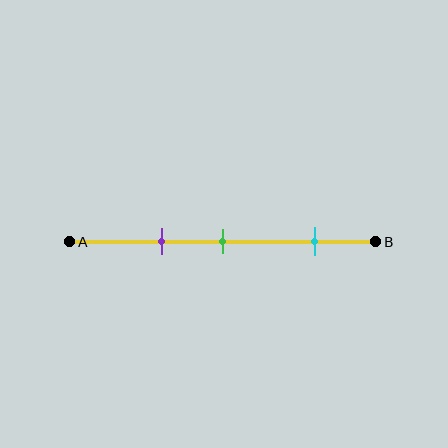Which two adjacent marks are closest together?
The purple and green marks are the closest adjacent pair.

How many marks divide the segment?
There are 3 marks dividing the segment.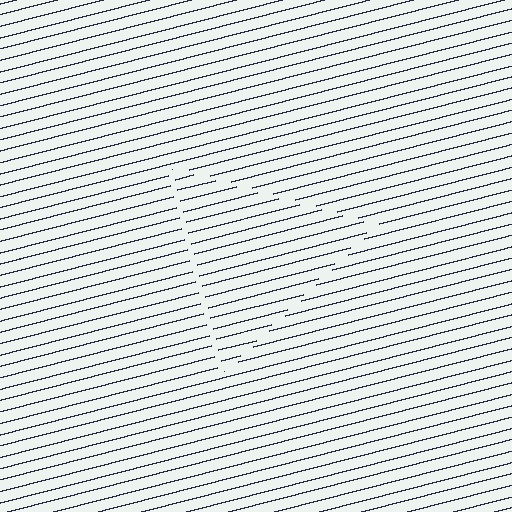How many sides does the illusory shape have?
3 sides — the line-ends trace a triangle.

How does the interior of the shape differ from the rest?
The interior of the shape contains the same grating, shifted by half a period — the contour is defined by the phase discontinuity where line-ends from the inner and outer gratings abut.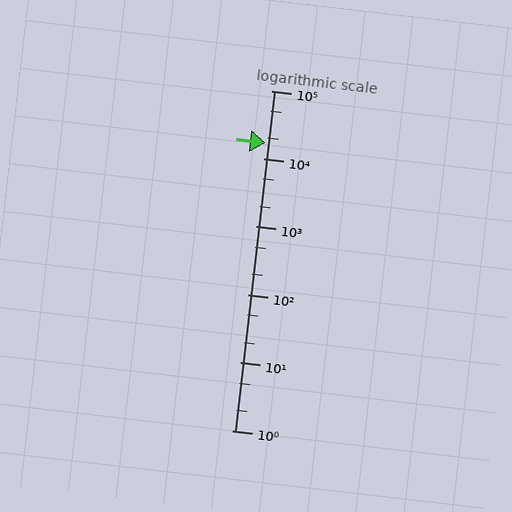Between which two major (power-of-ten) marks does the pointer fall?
The pointer is between 10000 and 100000.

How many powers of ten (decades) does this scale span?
The scale spans 5 decades, from 1 to 100000.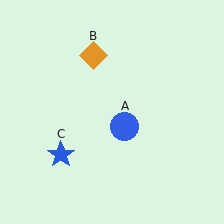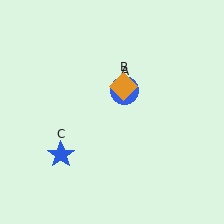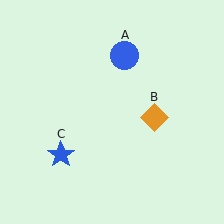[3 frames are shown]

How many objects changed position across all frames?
2 objects changed position: blue circle (object A), orange diamond (object B).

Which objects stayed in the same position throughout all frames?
Blue star (object C) remained stationary.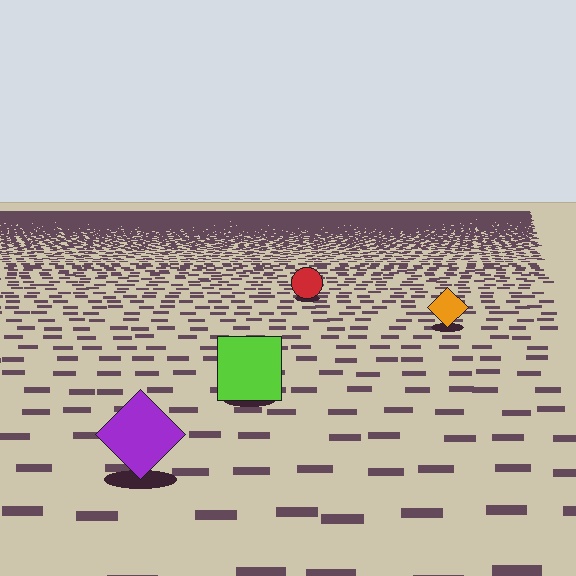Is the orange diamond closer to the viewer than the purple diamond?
No. The purple diamond is closer — you can tell from the texture gradient: the ground texture is coarser near it.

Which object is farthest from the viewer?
The red circle is farthest from the viewer. It appears smaller and the ground texture around it is denser.